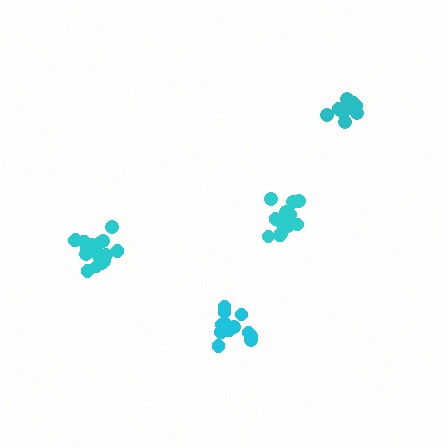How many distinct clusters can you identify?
There are 4 distinct clusters.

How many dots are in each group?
Group 1: 13 dots, Group 2: 12 dots, Group 3: 17 dots, Group 4: 13 dots (55 total).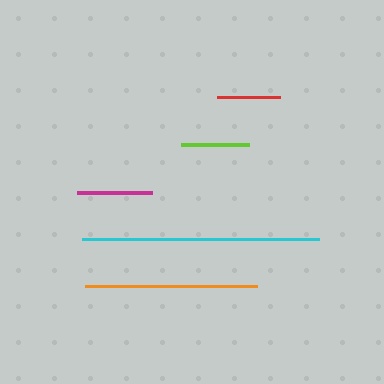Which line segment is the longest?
The cyan line is the longest at approximately 237 pixels.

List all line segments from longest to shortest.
From longest to shortest: cyan, orange, magenta, lime, red.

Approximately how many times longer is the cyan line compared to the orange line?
The cyan line is approximately 1.4 times the length of the orange line.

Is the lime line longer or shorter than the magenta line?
The magenta line is longer than the lime line.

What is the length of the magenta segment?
The magenta segment is approximately 75 pixels long.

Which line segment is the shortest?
The red line is the shortest at approximately 63 pixels.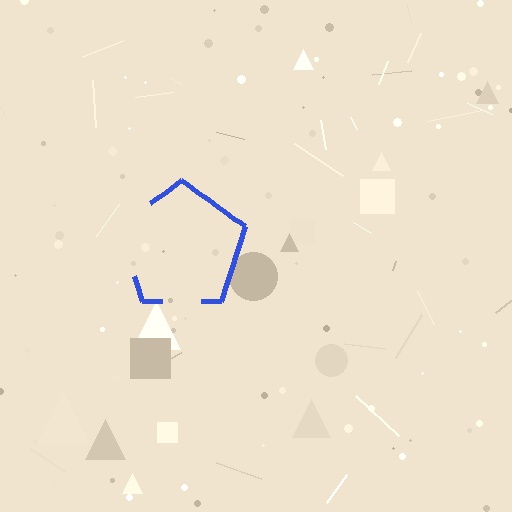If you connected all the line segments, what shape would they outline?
They would outline a pentagon.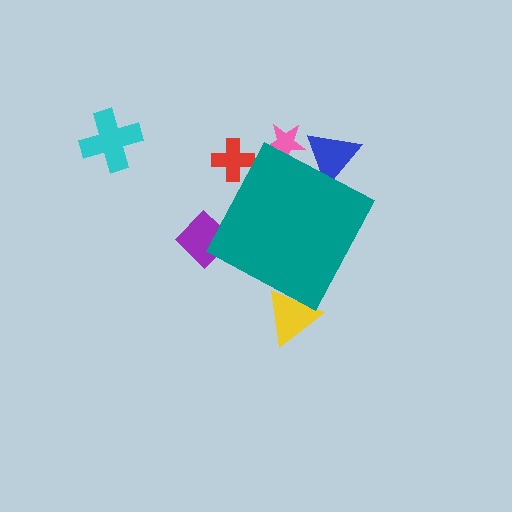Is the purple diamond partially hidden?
Yes, the purple diamond is partially hidden behind the teal diamond.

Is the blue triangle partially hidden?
Yes, the blue triangle is partially hidden behind the teal diamond.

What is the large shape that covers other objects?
A teal diamond.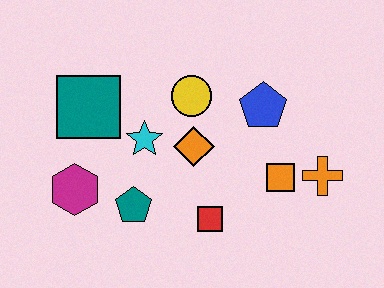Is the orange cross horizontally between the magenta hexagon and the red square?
No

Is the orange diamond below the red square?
No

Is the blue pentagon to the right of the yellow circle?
Yes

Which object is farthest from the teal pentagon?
The orange cross is farthest from the teal pentagon.